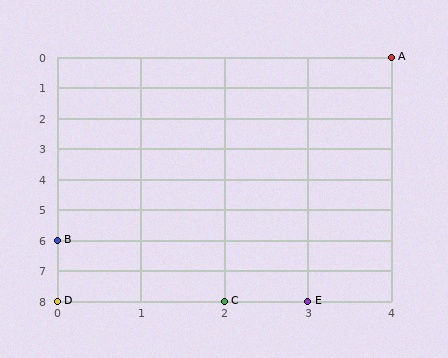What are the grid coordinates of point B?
Point B is at grid coordinates (0, 6).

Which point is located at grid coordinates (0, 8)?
Point D is at (0, 8).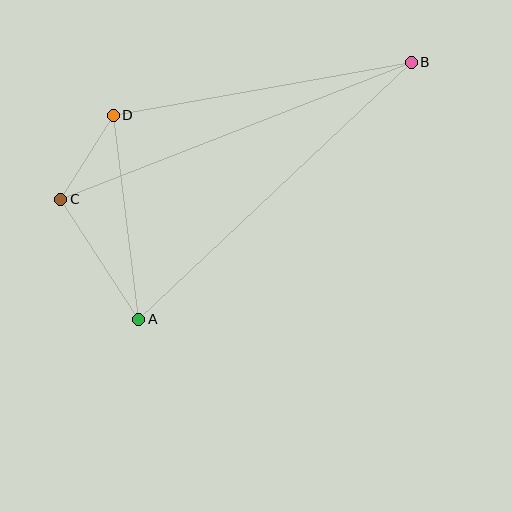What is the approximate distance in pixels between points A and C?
The distance between A and C is approximately 143 pixels.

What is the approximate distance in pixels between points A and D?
The distance between A and D is approximately 206 pixels.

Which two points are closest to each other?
Points C and D are closest to each other.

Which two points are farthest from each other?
Points B and C are farthest from each other.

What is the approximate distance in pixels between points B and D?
The distance between B and D is approximately 303 pixels.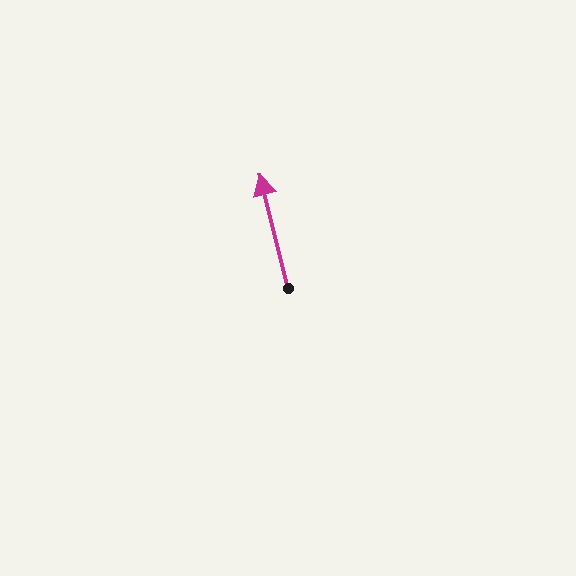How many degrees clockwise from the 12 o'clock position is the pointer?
Approximately 346 degrees.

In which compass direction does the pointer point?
North.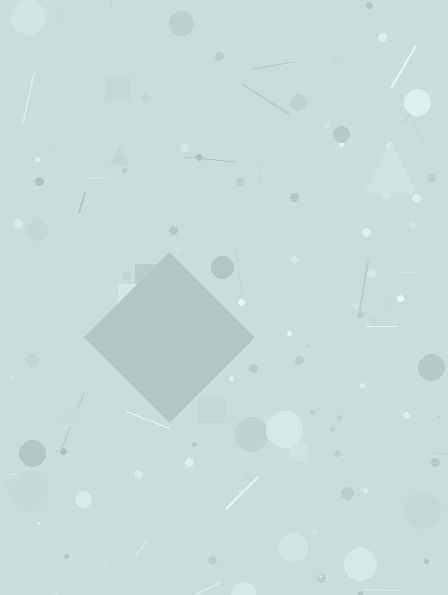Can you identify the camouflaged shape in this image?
The camouflaged shape is a diamond.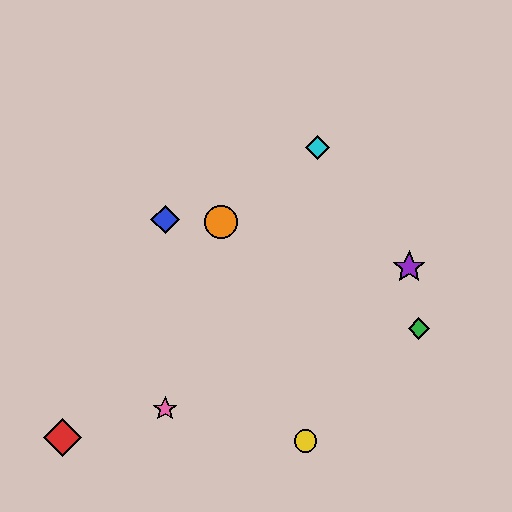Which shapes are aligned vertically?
The blue diamond, the pink star are aligned vertically.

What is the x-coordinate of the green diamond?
The green diamond is at x≈419.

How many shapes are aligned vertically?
2 shapes (the blue diamond, the pink star) are aligned vertically.